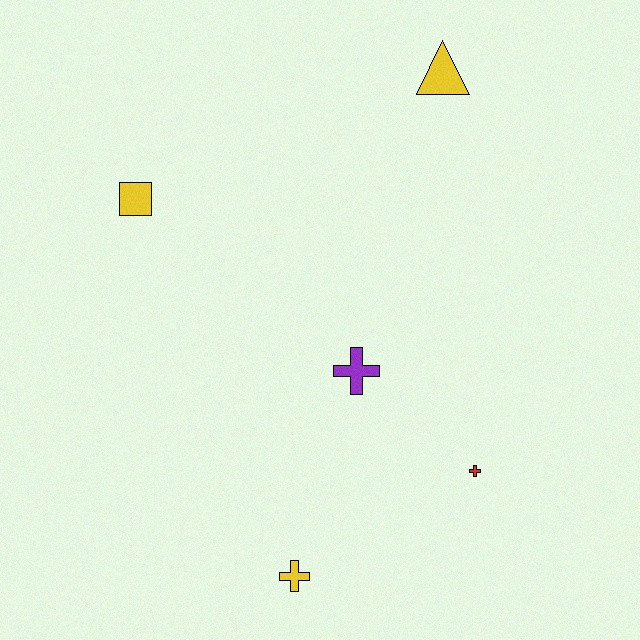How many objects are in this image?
There are 5 objects.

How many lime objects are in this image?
There are no lime objects.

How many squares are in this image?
There is 1 square.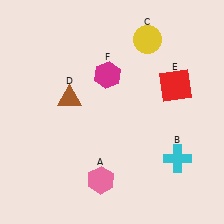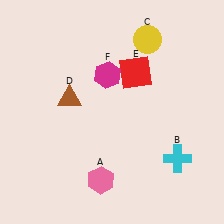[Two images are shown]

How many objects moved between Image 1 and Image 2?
1 object moved between the two images.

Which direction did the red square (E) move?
The red square (E) moved left.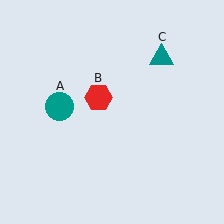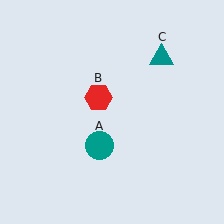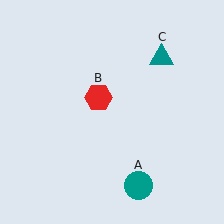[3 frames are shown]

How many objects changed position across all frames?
1 object changed position: teal circle (object A).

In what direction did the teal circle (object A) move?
The teal circle (object A) moved down and to the right.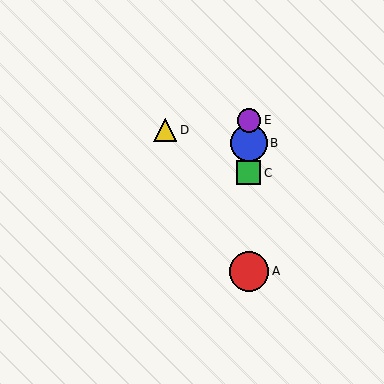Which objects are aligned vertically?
Objects A, B, C, E are aligned vertically.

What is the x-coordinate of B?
Object B is at x≈249.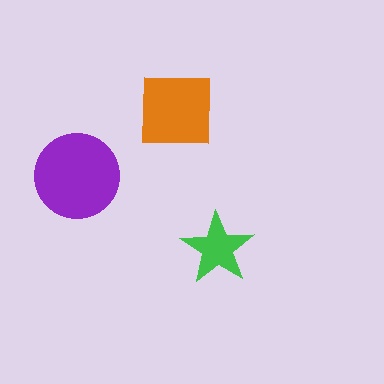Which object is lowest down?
The green star is bottommost.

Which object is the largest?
The purple circle.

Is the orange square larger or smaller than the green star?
Larger.